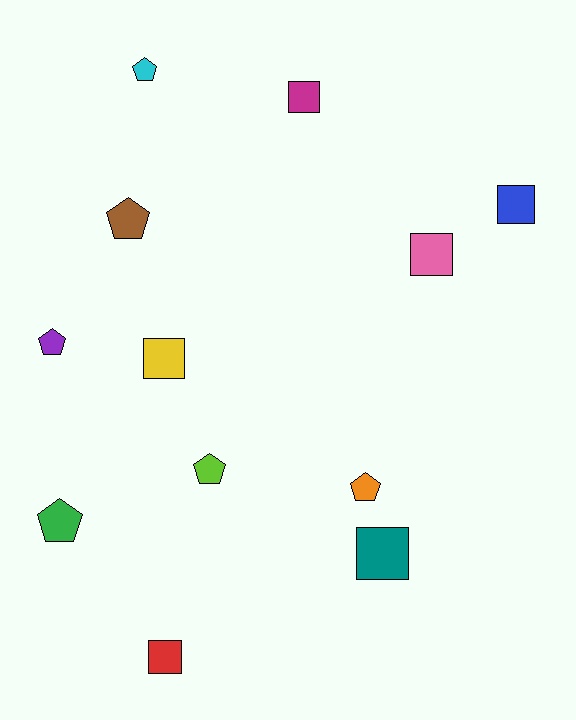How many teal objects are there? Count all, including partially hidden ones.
There is 1 teal object.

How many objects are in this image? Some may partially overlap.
There are 12 objects.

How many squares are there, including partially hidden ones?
There are 6 squares.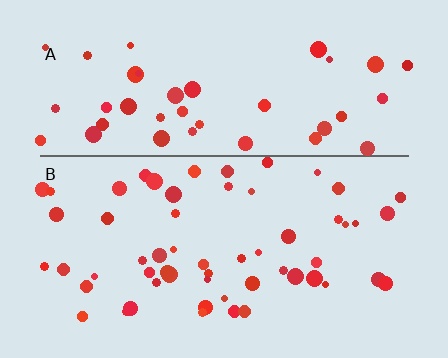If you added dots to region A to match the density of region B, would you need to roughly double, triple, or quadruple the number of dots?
Approximately double.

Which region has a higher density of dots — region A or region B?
B (the bottom).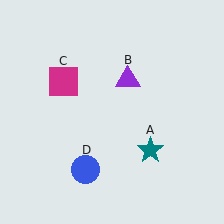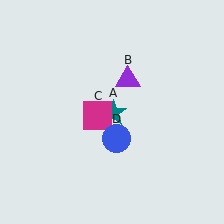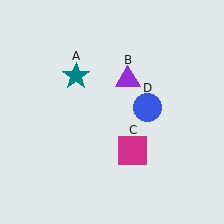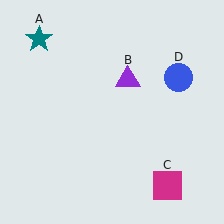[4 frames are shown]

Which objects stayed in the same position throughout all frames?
Purple triangle (object B) remained stationary.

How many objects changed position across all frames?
3 objects changed position: teal star (object A), magenta square (object C), blue circle (object D).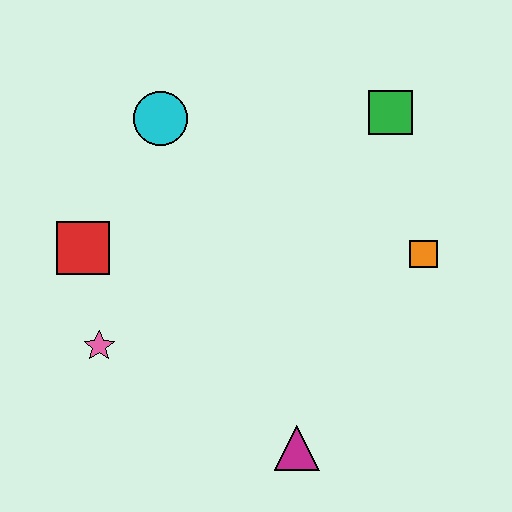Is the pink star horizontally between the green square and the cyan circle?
No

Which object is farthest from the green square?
The pink star is farthest from the green square.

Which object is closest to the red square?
The pink star is closest to the red square.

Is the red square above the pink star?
Yes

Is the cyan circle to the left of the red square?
No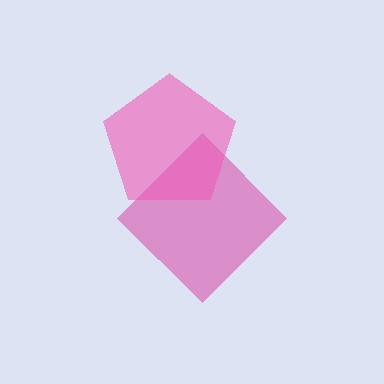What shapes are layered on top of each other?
The layered shapes are: a magenta diamond, a pink pentagon.